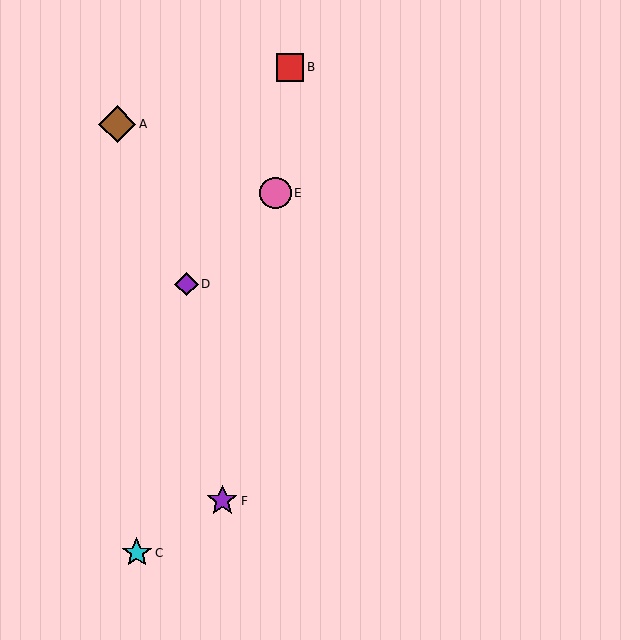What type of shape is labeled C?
Shape C is a cyan star.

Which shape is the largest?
The brown diamond (labeled A) is the largest.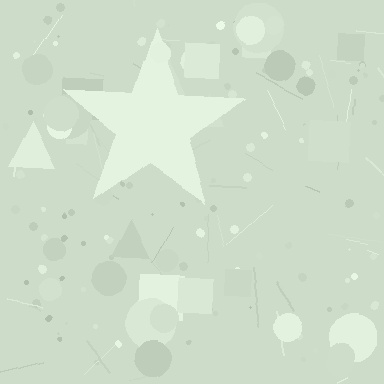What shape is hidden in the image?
A star is hidden in the image.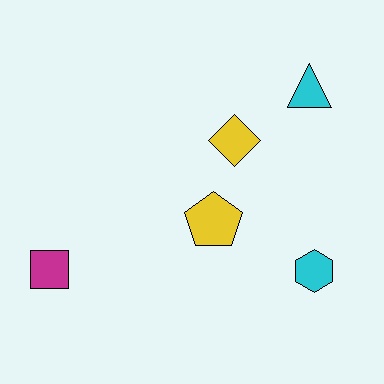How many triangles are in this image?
There is 1 triangle.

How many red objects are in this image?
There are no red objects.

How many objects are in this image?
There are 5 objects.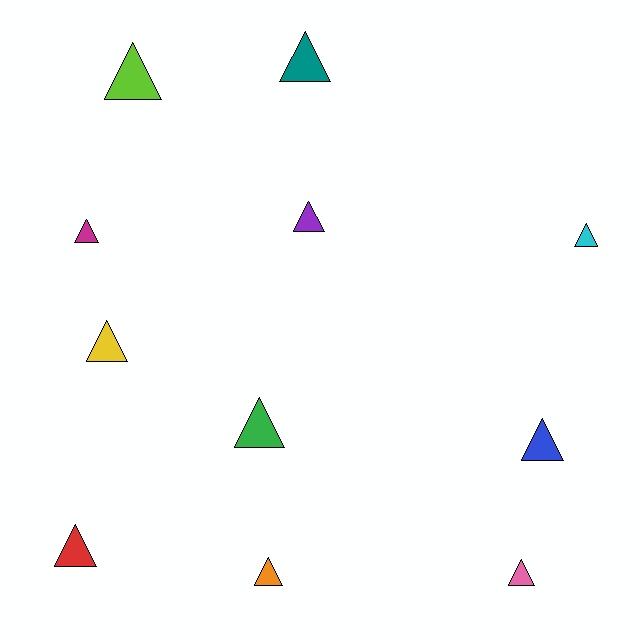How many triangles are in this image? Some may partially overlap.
There are 11 triangles.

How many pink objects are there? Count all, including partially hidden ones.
There is 1 pink object.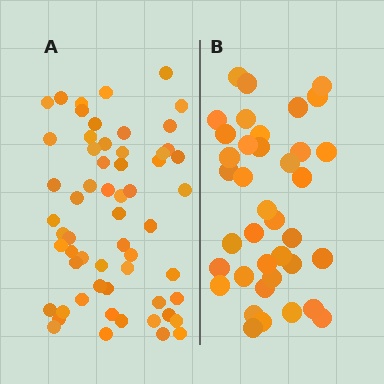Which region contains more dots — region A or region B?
Region A (the left region) has more dots.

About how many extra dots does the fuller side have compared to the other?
Region A has approximately 20 more dots than region B.